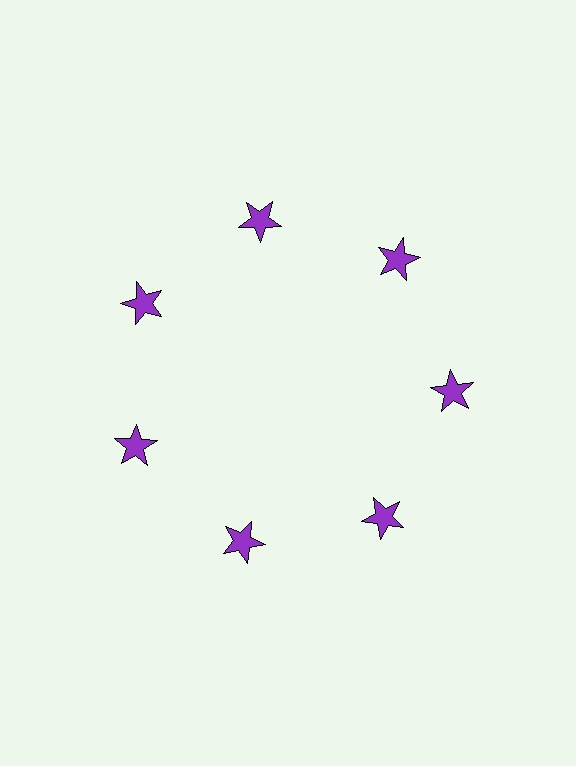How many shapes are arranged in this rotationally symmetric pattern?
There are 7 shapes, arranged in 7 groups of 1.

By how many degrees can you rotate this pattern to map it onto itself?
The pattern maps onto itself every 51 degrees of rotation.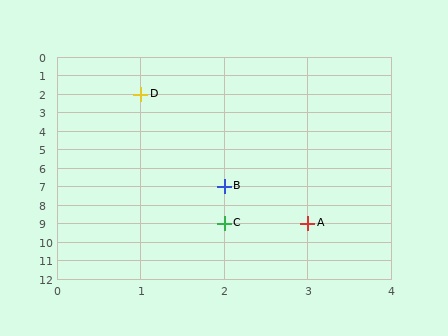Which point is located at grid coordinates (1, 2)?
Point D is at (1, 2).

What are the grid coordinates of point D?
Point D is at grid coordinates (1, 2).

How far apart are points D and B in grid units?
Points D and B are 1 column and 5 rows apart (about 5.1 grid units diagonally).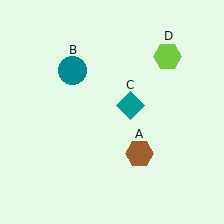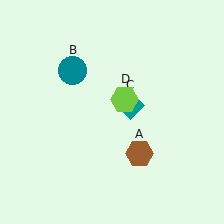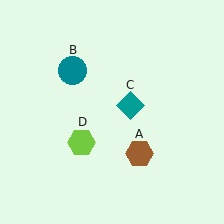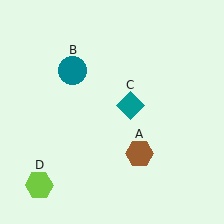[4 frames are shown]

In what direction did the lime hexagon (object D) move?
The lime hexagon (object D) moved down and to the left.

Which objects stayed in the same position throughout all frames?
Brown hexagon (object A) and teal circle (object B) and teal diamond (object C) remained stationary.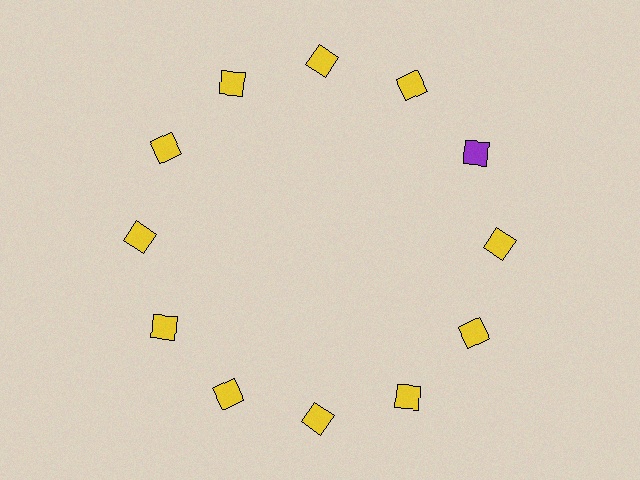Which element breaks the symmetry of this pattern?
The purple square at roughly the 2 o'clock position breaks the symmetry. All other shapes are yellow squares.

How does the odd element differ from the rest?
It has a different color: purple instead of yellow.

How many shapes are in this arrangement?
There are 12 shapes arranged in a ring pattern.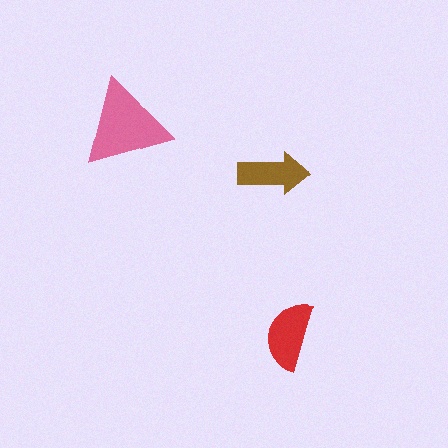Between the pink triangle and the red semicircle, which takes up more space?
The pink triangle.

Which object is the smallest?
The brown arrow.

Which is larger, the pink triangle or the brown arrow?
The pink triangle.